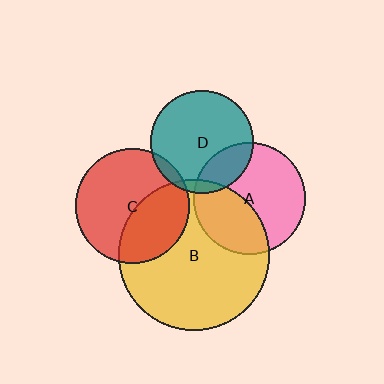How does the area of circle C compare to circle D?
Approximately 1.2 times.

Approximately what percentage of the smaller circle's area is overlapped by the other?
Approximately 40%.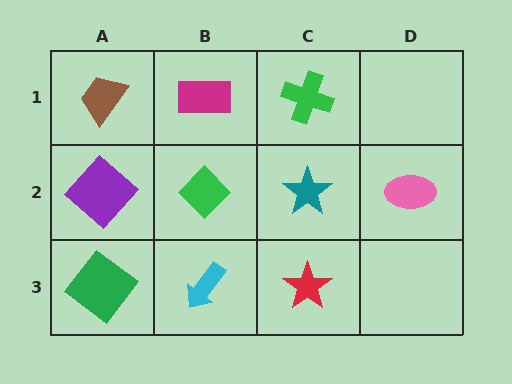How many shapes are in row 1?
3 shapes.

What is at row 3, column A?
A green diamond.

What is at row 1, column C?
A green cross.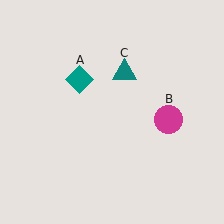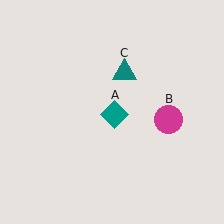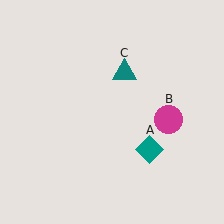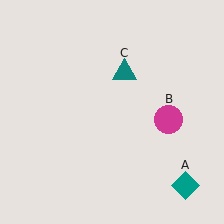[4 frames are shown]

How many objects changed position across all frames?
1 object changed position: teal diamond (object A).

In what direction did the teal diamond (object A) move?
The teal diamond (object A) moved down and to the right.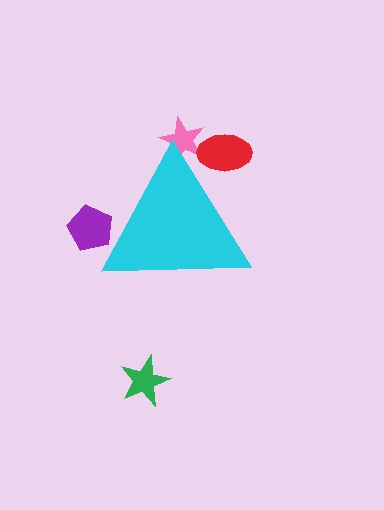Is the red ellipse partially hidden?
Yes, the red ellipse is partially hidden behind the cyan triangle.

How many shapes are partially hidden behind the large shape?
3 shapes are partially hidden.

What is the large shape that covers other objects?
A cyan triangle.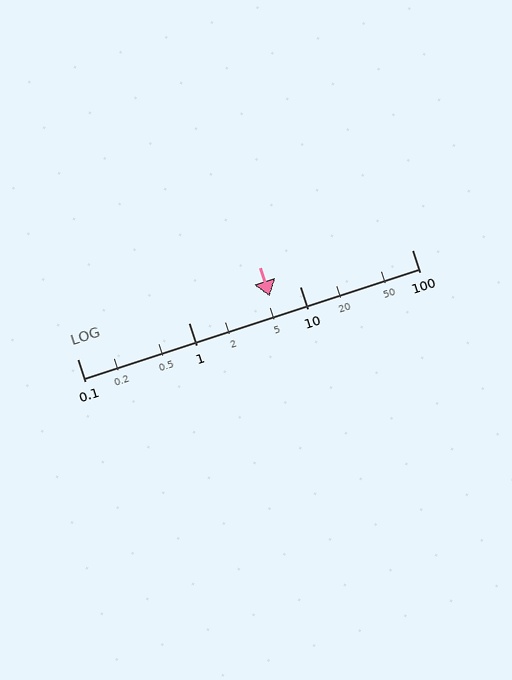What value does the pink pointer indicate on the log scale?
The pointer indicates approximately 5.3.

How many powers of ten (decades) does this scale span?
The scale spans 3 decades, from 0.1 to 100.